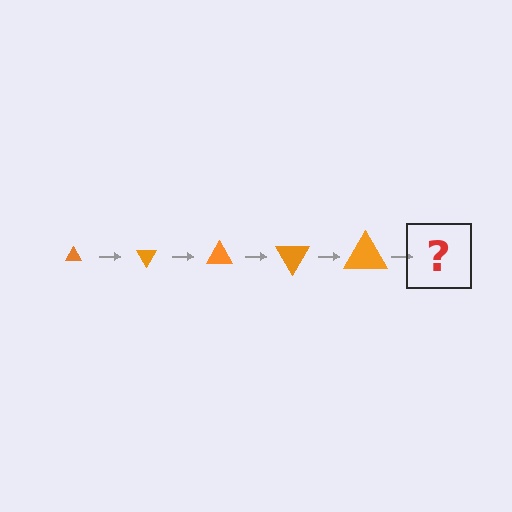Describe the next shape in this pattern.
It should be a triangle, larger than the previous one and rotated 300 degrees from the start.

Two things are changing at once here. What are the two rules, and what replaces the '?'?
The two rules are that the triangle grows larger each step and it rotates 60 degrees each step. The '?' should be a triangle, larger than the previous one and rotated 300 degrees from the start.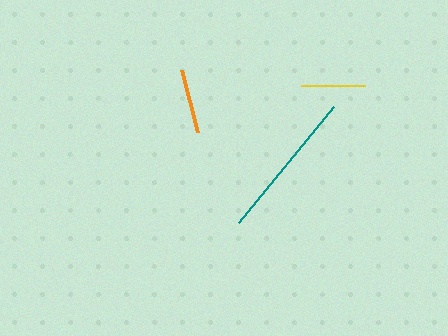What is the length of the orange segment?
The orange segment is approximately 64 pixels long.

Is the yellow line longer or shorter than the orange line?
The yellow line is longer than the orange line.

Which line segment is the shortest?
The orange line is the shortest at approximately 64 pixels.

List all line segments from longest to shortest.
From longest to shortest: teal, yellow, orange.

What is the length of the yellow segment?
The yellow segment is approximately 64 pixels long.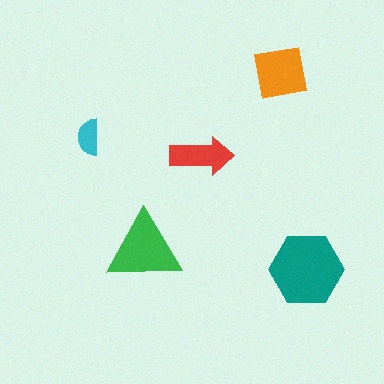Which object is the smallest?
The cyan semicircle.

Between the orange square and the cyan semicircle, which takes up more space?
The orange square.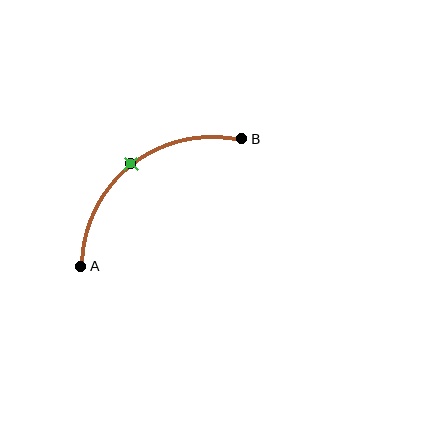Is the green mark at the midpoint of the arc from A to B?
Yes. The green mark lies on the arc at equal arc-length from both A and B — it is the arc midpoint.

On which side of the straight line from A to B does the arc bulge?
The arc bulges above and to the left of the straight line connecting A and B.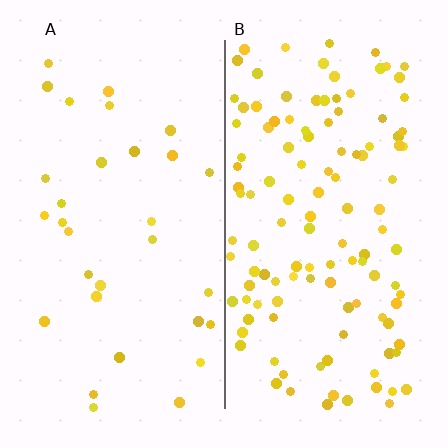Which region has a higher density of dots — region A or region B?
B (the right).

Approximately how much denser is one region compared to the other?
Approximately 3.8× — region B over region A.